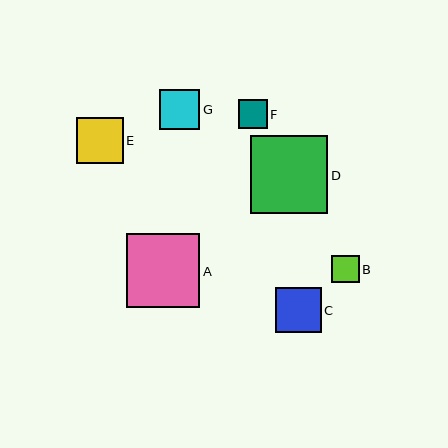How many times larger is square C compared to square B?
Square C is approximately 1.7 times the size of square B.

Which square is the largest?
Square D is the largest with a size of approximately 78 pixels.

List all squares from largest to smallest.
From largest to smallest: D, A, E, C, G, F, B.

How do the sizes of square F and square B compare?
Square F and square B are approximately the same size.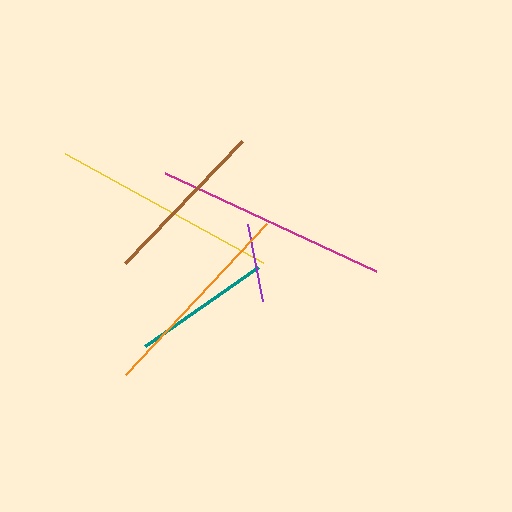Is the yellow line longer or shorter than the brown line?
The yellow line is longer than the brown line.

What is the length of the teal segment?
The teal segment is approximately 138 pixels long.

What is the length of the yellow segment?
The yellow segment is approximately 226 pixels long.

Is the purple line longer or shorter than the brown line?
The brown line is longer than the purple line.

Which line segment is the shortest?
The purple line is the shortest at approximately 78 pixels.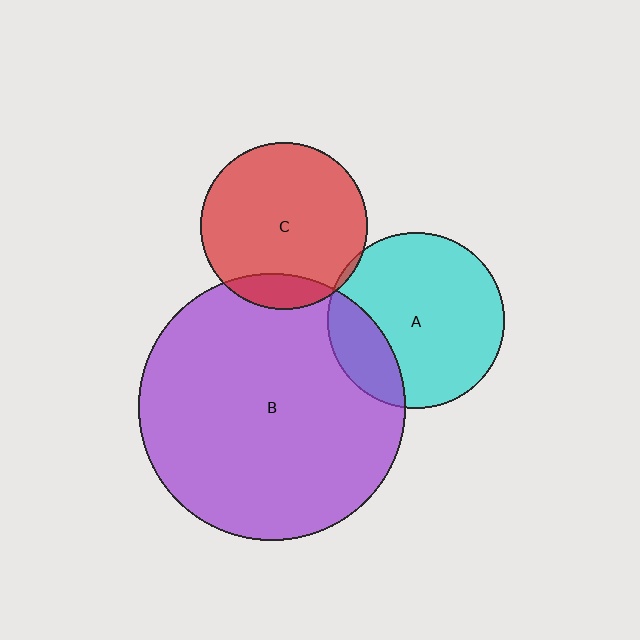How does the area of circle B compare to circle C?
Approximately 2.6 times.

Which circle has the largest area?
Circle B (purple).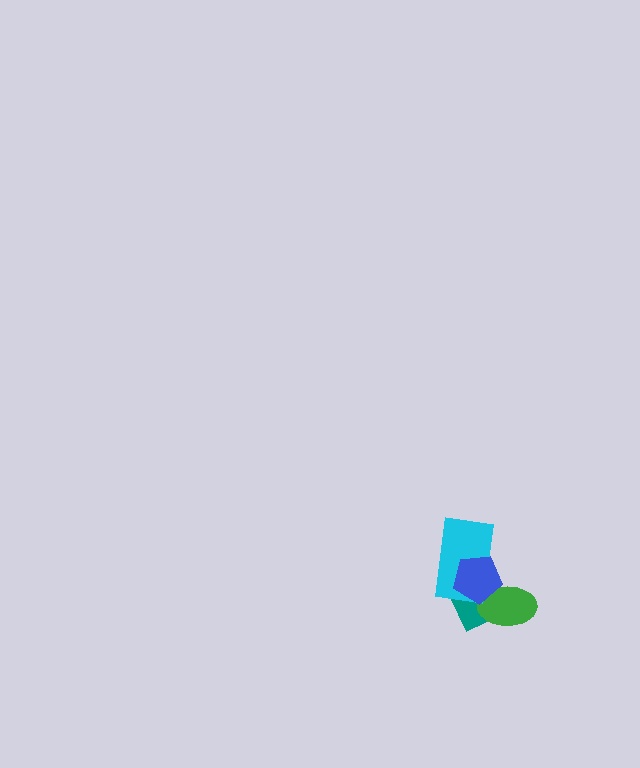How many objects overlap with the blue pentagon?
3 objects overlap with the blue pentagon.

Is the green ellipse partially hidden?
Yes, it is partially covered by another shape.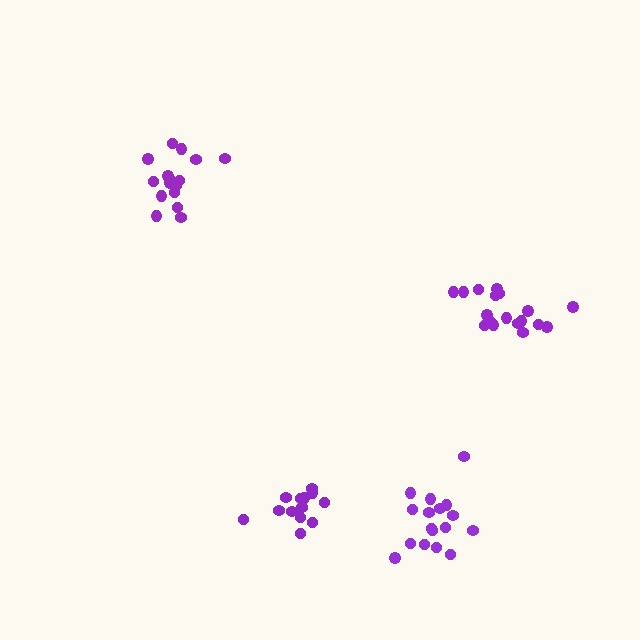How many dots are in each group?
Group 1: 16 dots, Group 2: 18 dots, Group 3: 17 dots, Group 4: 13 dots (64 total).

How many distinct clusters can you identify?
There are 4 distinct clusters.